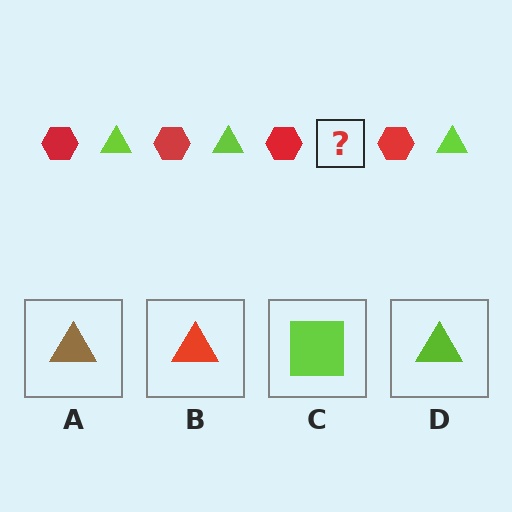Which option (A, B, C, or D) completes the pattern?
D.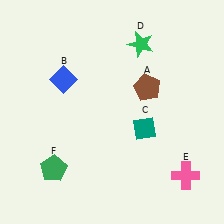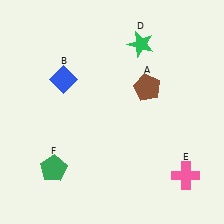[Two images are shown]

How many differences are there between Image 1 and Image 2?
There is 1 difference between the two images.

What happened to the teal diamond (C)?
The teal diamond (C) was removed in Image 2. It was in the bottom-right area of Image 1.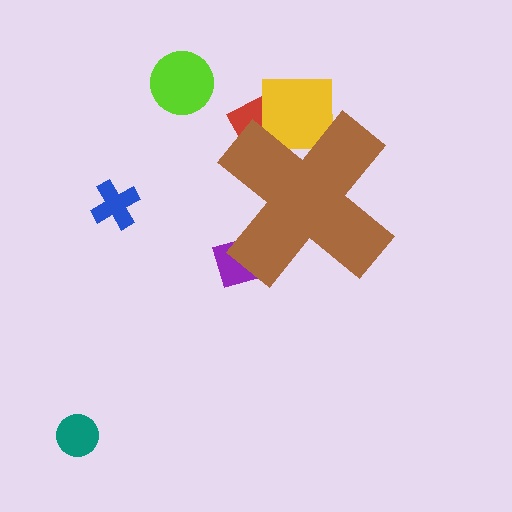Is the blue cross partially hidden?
No, the blue cross is fully visible.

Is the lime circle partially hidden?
No, the lime circle is fully visible.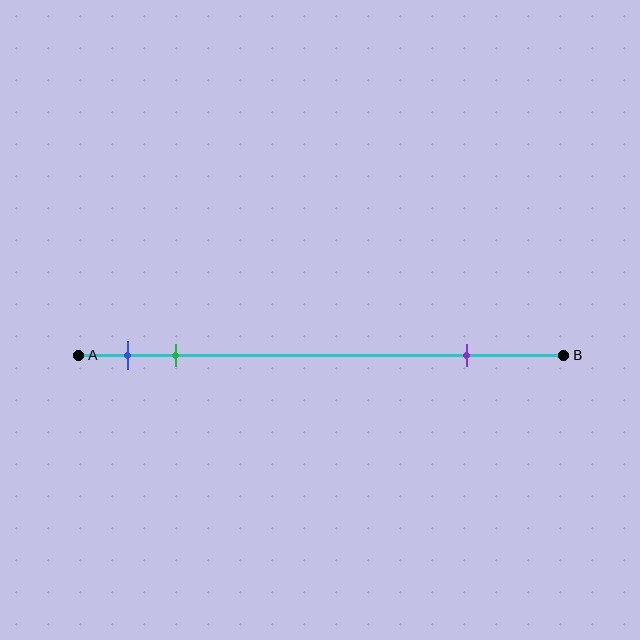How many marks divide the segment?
There are 3 marks dividing the segment.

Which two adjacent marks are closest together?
The blue and green marks are the closest adjacent pair.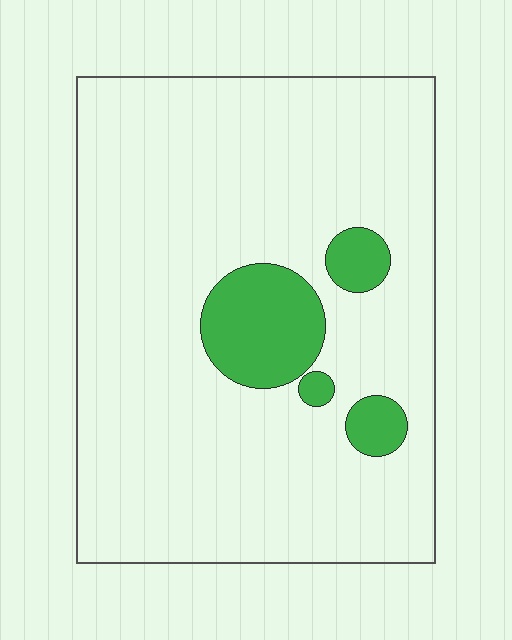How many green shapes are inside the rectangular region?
4.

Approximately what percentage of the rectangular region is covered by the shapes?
Approximately 10%.